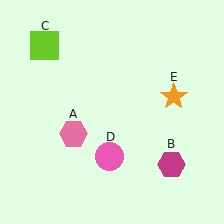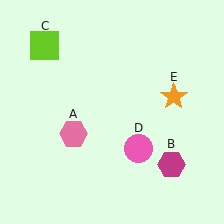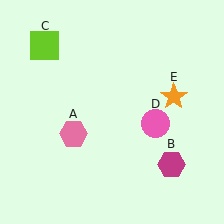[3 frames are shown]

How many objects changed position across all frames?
1 object changed position: pink circle (object D).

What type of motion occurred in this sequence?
The pink circle (object D) rotated counterclockwise around the center of the scene.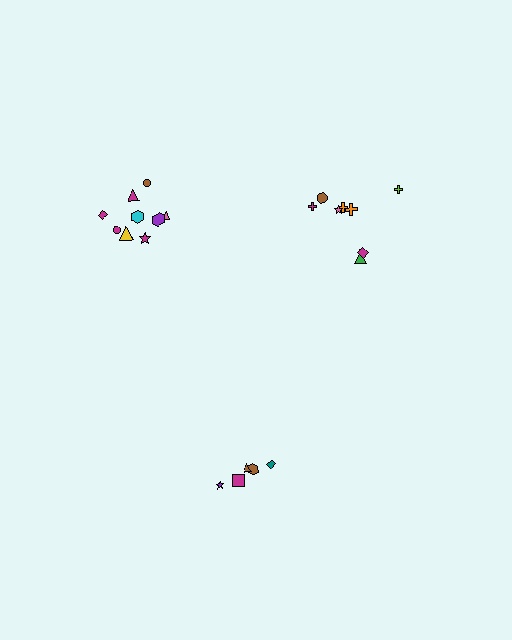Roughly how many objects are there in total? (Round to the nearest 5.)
Roughly 25 objects in total.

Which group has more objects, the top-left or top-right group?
The top-left group.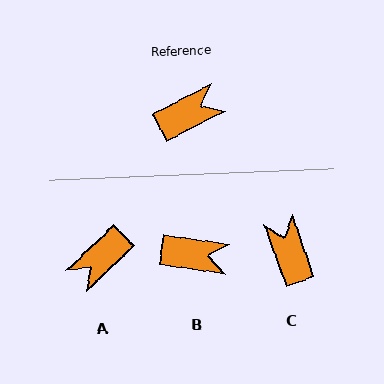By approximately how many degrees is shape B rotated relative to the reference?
Approximately 35 degrees clockwise.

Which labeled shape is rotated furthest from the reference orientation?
A, about 163 degrees away.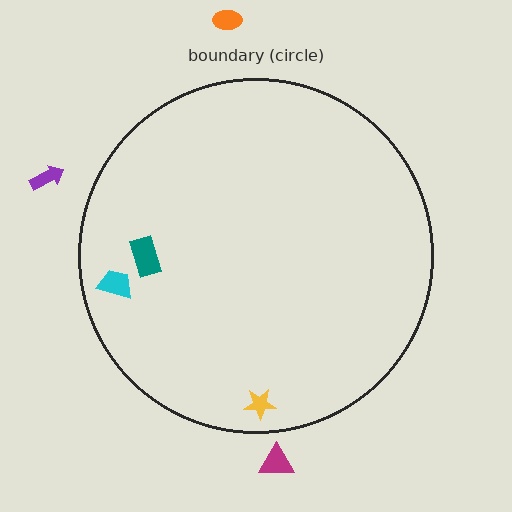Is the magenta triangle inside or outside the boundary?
Outside.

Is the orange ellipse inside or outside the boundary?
Outside.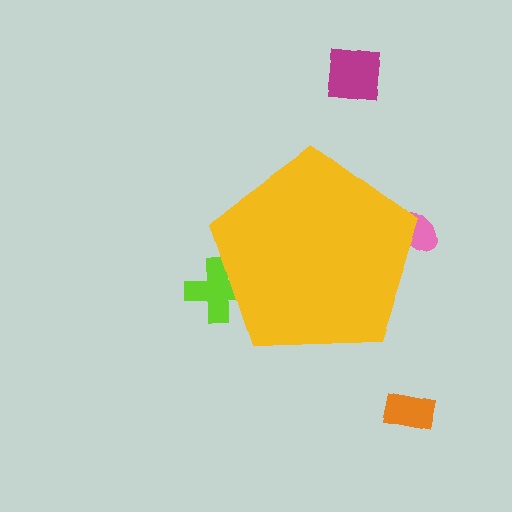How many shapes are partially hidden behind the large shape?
2 shapes are partially hidden.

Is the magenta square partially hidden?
No, the magenta square is fully visible.